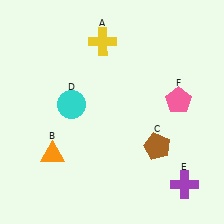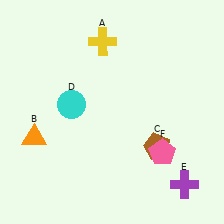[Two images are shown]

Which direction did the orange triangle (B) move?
The orange triangle (B) moved left.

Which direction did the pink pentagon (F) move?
The pink pentagon (F) moved down.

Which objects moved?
The objects that moved are: the orange triangle (B), the pink pentagon (F).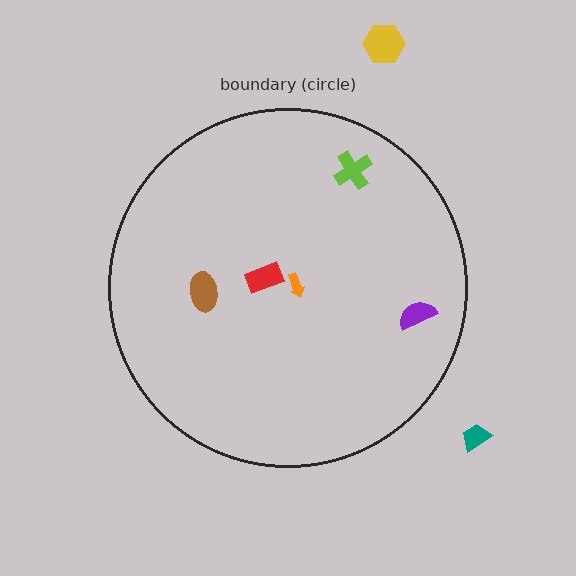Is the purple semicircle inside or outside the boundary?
Inside.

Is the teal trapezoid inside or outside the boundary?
Outside.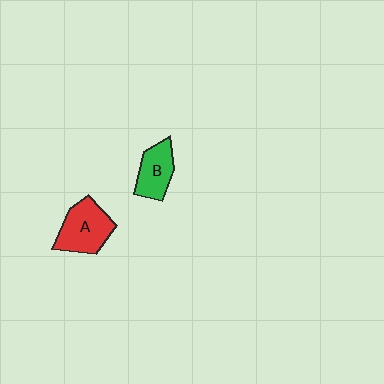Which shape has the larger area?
Shape A (red).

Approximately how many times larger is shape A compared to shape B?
Approximately 1.3 times.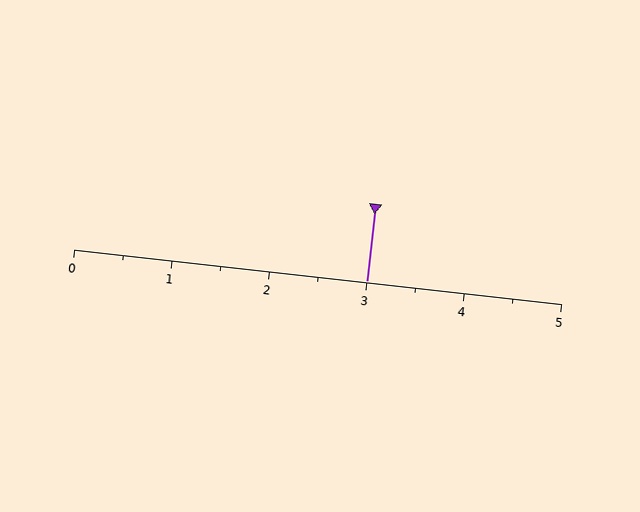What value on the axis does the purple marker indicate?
The marker indicates approximately 3.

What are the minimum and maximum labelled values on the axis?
The axis runs from 0 to 5.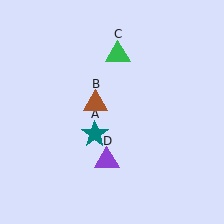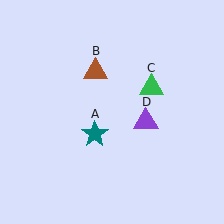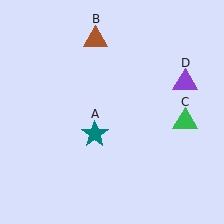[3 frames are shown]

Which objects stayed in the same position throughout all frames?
Teal star (object A) remained stationary.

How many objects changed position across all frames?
3 objects changed position: brown triangle (object B), green triangle (object C), purple triangle (object D).